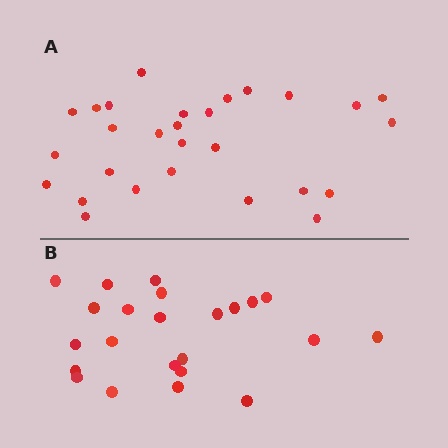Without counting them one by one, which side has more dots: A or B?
Region A (the top region) has more dots.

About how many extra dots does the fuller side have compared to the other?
Region A has about 5 more dots than region B.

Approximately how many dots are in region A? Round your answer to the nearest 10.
About 30 dots. (The exact count is 28, which rounds to 30.)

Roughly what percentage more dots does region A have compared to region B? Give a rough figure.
About 20% more.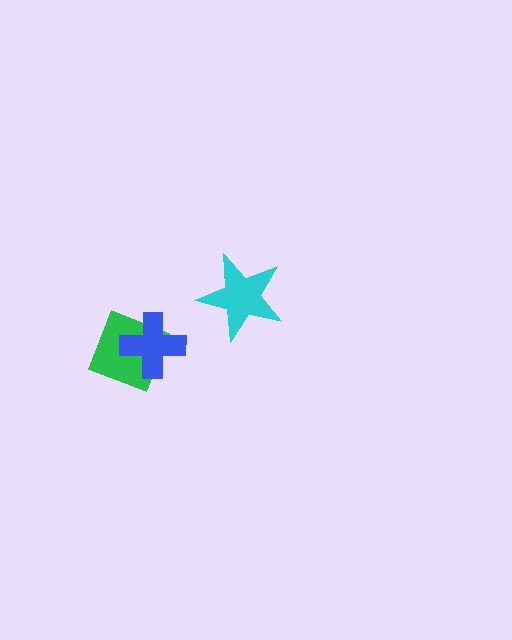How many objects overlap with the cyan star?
0 objects overlap with the cyan star.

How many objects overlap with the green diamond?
1 object overlaps with the green diamond.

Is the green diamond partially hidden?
Yes, it is partially covered by another shape.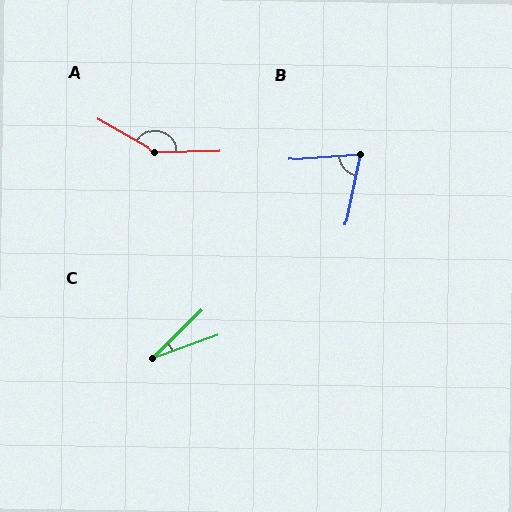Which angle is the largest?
A, at approximately 149 degrees.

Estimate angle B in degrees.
Approximately 74 degrees.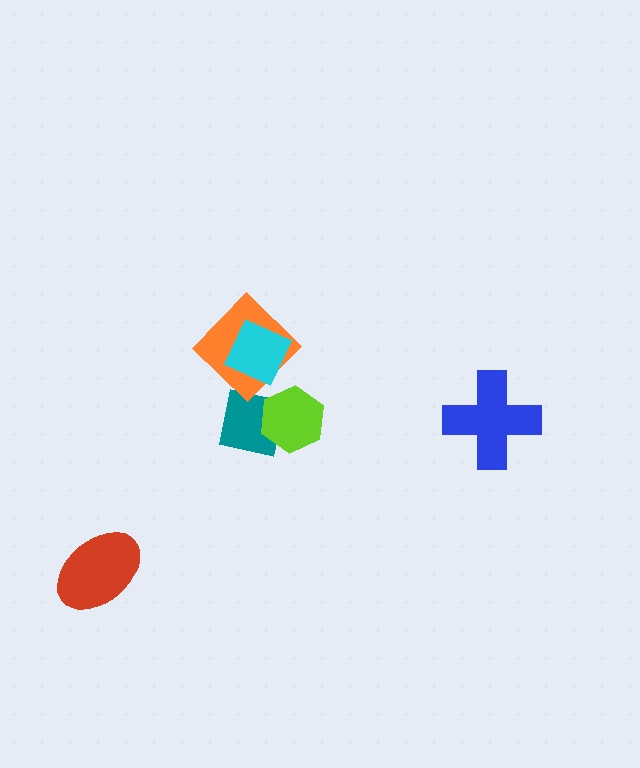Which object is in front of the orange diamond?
The cyan square is in front of the orange diamond.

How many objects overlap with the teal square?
1 object overlaps with the teal square.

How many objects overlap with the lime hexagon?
1 object overlaps with the lime hexagon.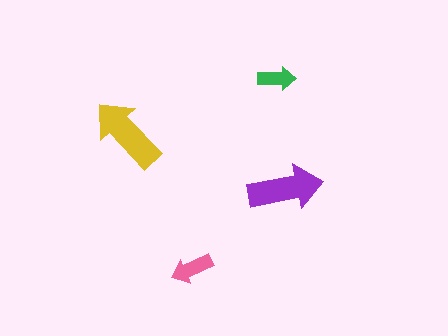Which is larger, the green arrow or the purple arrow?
The purple one.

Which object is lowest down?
The pink arrow is bottommost.